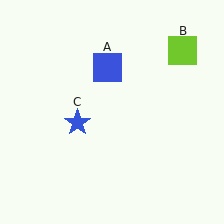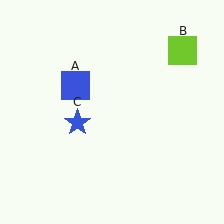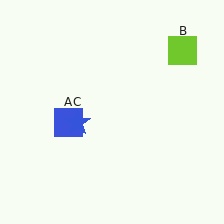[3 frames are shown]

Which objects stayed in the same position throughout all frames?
Lime square (object B) and blue star (object C) remained stationary.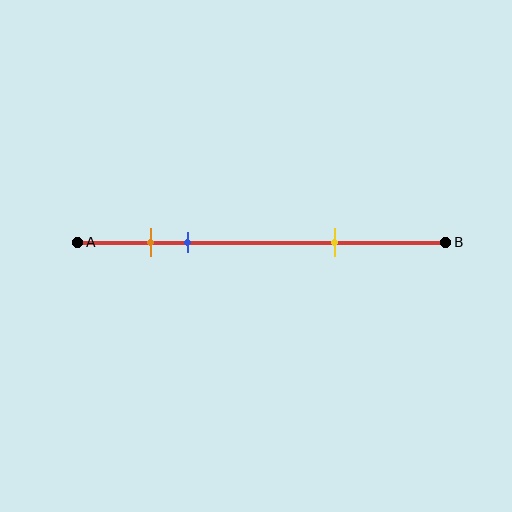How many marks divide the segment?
There are 3 marks dividing the segment.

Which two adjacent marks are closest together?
The orange and blue marks are the closest adjacent pair.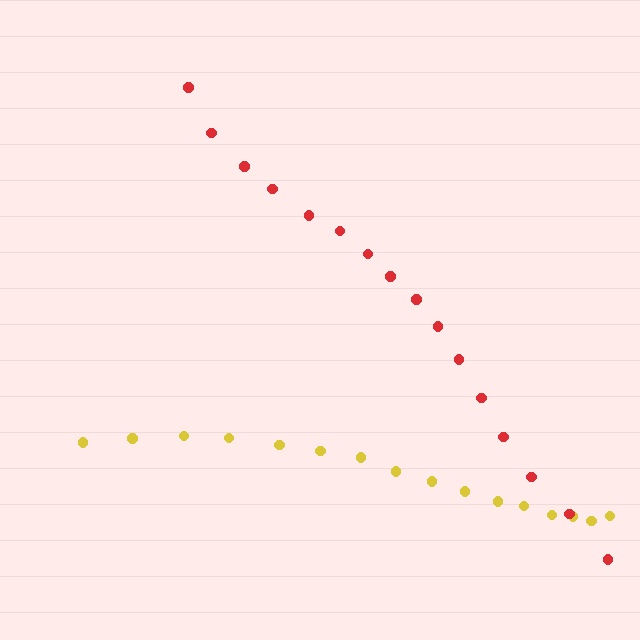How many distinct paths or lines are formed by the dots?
There are 2 distinct paths.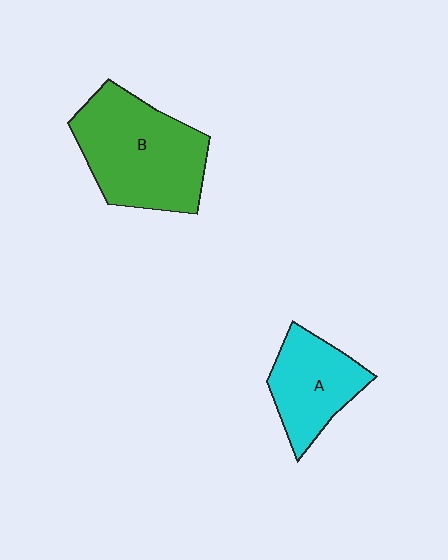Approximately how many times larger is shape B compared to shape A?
Approximately 1.6 times.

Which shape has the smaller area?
Shape A (cyan).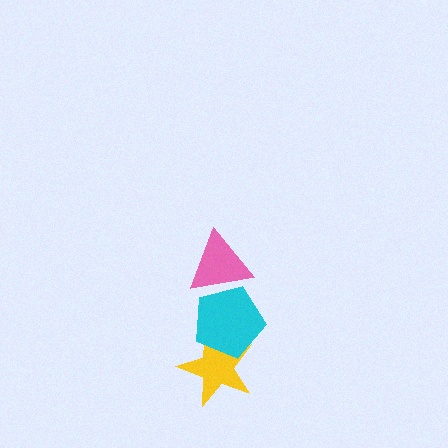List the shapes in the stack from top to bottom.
From top to bottom: the pink triangle, the cyan pentagon, the yellow star.